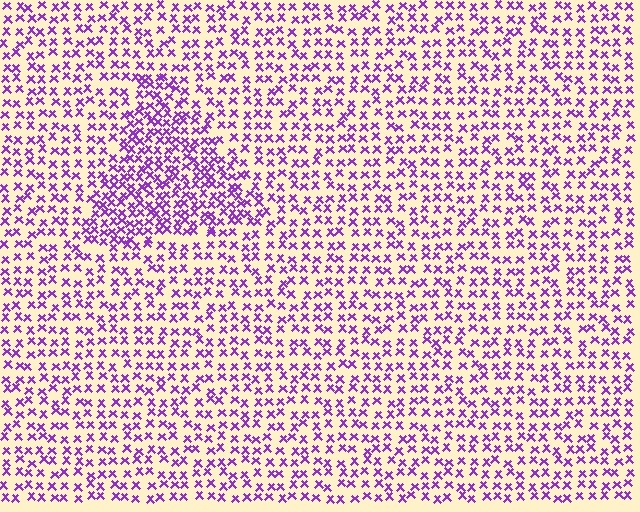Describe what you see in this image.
The image contains small purple elements arranged at two different densities. A triangle-shaped region is visible where the elements are more densely packed than the surrounding area.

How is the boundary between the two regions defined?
The boundary is defined by a change in element density (approximately 1.8x ratio). All elements are the same color, size, and shape.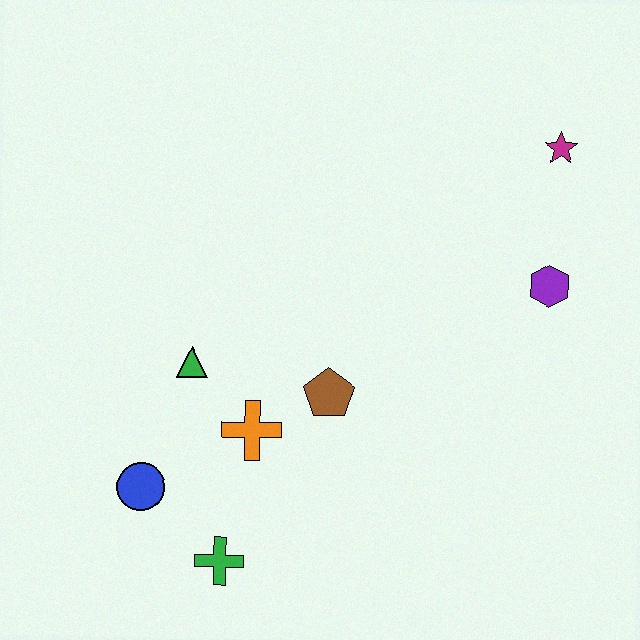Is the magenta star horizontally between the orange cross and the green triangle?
No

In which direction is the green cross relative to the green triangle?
The green cross is below the green triangle.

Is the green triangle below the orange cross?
No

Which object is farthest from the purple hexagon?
The blue circle is farthest from the purple hexagon.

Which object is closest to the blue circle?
The green cross is closest to the blue circle.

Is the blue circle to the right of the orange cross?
No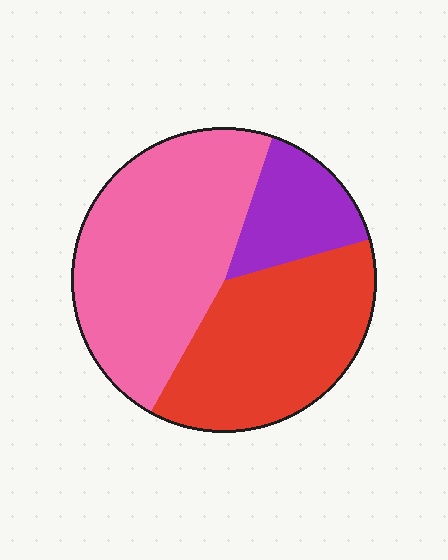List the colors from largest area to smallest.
From largest to smallest: pink, red, purple.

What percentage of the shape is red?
Red covers 37% of the shape.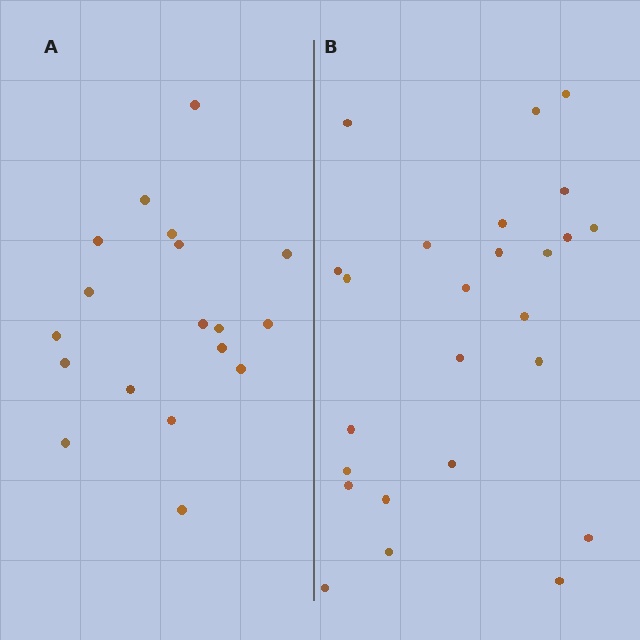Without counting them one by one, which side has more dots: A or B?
Region B (the right region) has more dots.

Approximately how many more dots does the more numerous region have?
Region B has roughly 8 or so more dots than region A.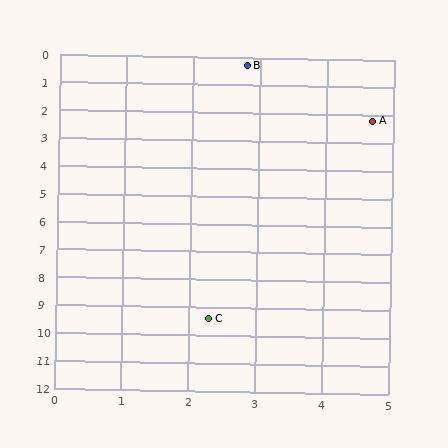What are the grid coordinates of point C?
Point C is at approximately (2.3, 9.4).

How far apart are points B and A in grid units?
Points B and A are about 2.7 grid units apart.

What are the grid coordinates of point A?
Point A is at approximately (4.7, 2.2).